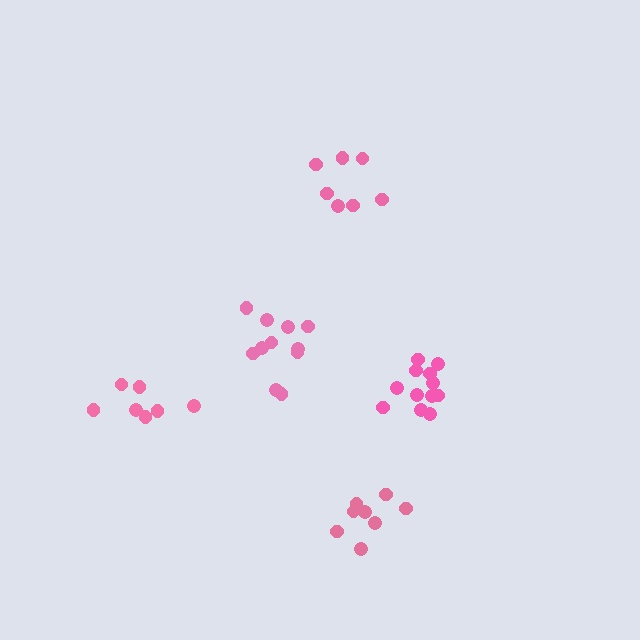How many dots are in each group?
Group 1: 12 dots, Group 2: 7 dots, Group 3: 11 dots, Group 4: 7 dots, Group 5: 8 dots (45 total).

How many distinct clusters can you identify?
There are 5 distinct clusters.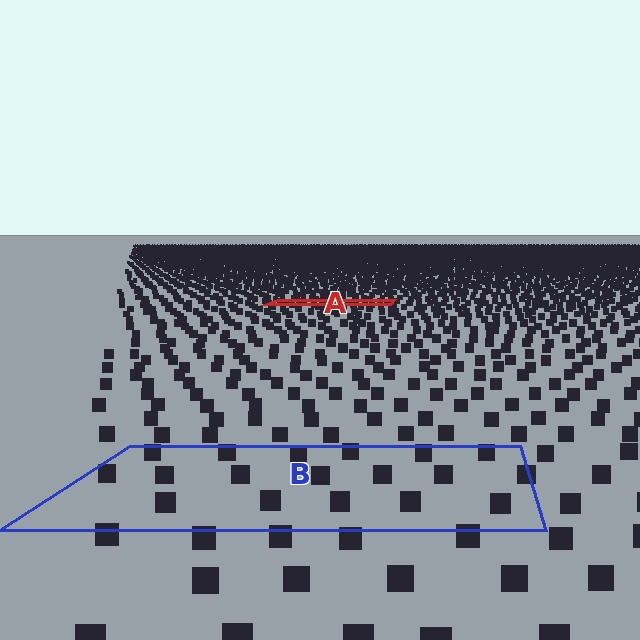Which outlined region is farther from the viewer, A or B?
Region A is farther from the viewer — the texture elements inside it appear smaller and more densely packed.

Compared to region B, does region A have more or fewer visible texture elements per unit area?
Region A has more texture elements per unit area — they are packed more densely because it is farther away.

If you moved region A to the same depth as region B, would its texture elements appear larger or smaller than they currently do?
They would appear larger. At a closer depth, the same texture elements are projected at a bigger on-screen size.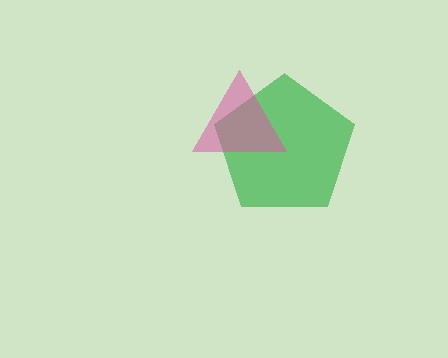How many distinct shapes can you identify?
There are 2 distinct shapes: a green pentagon, a pink triangle.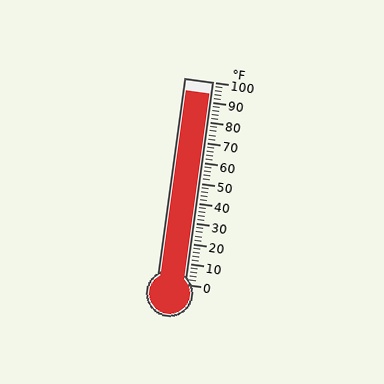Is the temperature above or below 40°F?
The temperature is above 40°F.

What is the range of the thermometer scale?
The thermometer scale ranges from 0°F to 100°F.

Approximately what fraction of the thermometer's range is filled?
The thermometer is filled to approximately 95% of its range.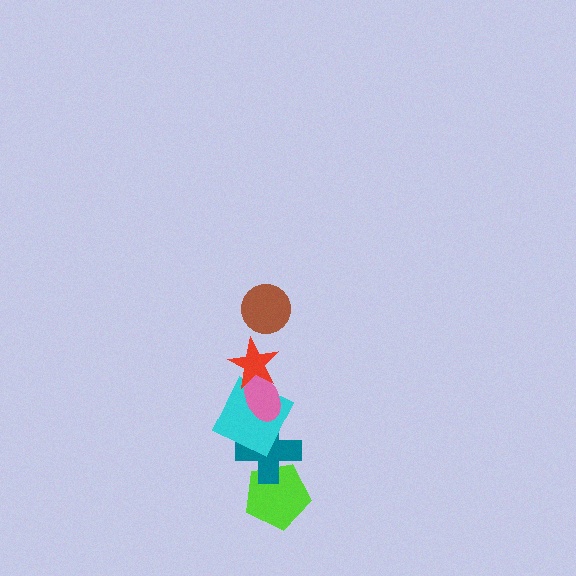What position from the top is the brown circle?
The brown circle is 1st from the top.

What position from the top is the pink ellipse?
The pink ellipse is 3rd from the top.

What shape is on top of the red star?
The brown circle is on top of the red star.